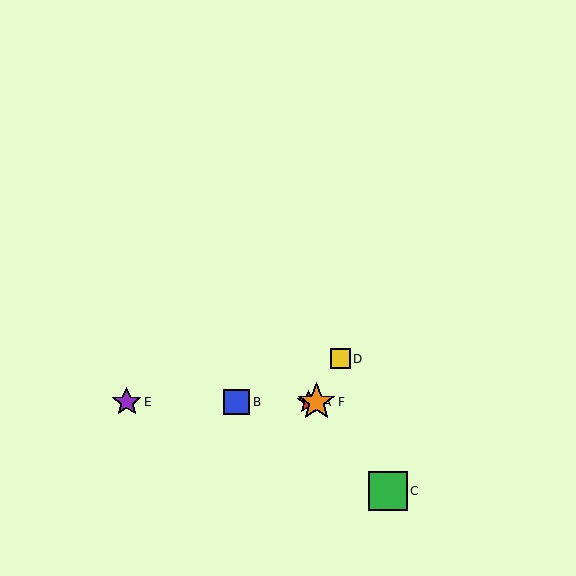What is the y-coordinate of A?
Object A is at y≈402.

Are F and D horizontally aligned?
No, F is at y≈402 and D is at y≈359.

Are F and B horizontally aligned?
Yes, both are at y≈402.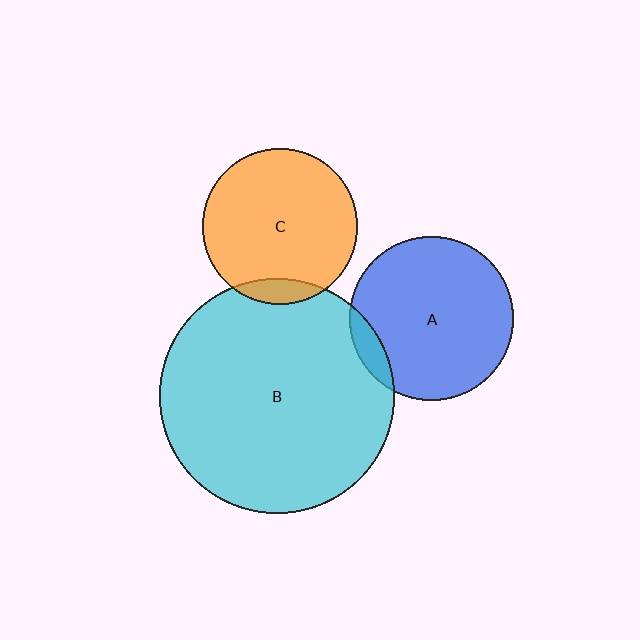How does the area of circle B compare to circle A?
Approximately 2.0 times.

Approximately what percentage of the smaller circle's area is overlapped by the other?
Approximately 10%.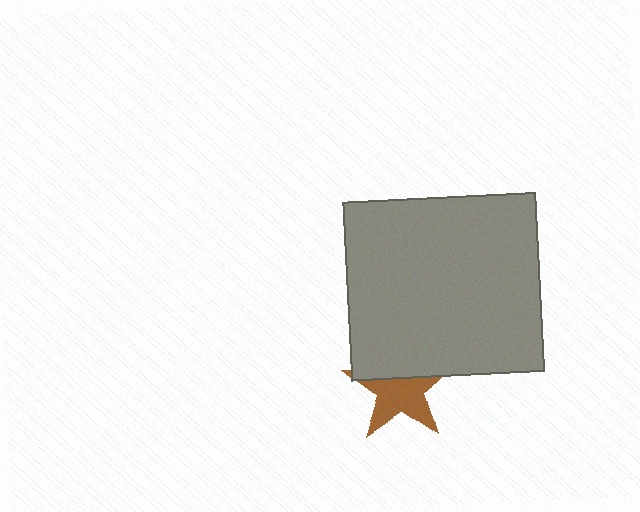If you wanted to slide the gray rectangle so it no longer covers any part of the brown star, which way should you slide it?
Slide it up — that is the most direct way to separate the two shapes.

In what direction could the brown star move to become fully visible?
The brown star could move down. That would shift it out from behind the gray rectangle entirely.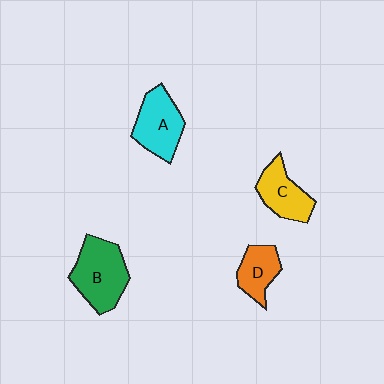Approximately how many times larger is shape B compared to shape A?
Approximately 1.2 times.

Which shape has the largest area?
Shape B (green).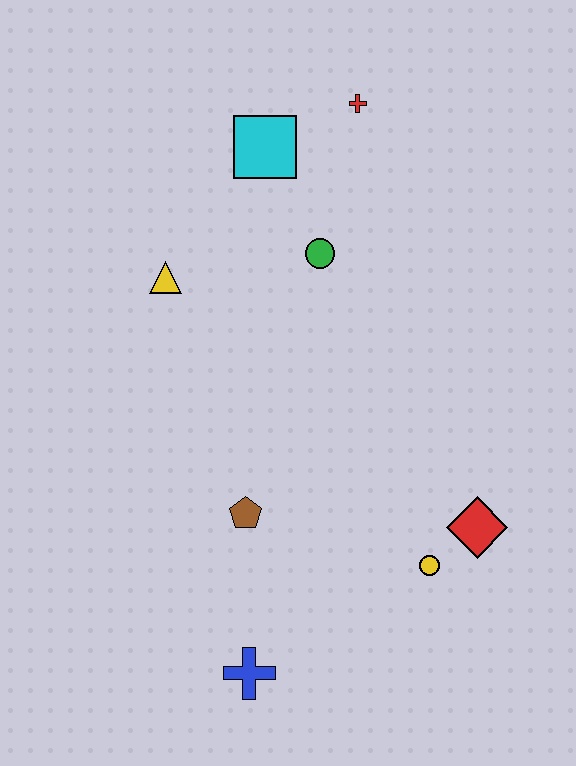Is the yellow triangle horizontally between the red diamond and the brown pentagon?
No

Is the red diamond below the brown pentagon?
Yes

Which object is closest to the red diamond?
The yellow circle is closest to the red diamond.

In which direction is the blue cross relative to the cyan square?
The blue cross is below the cyan square.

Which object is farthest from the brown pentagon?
The red cross is farthest from the brown pentagon.